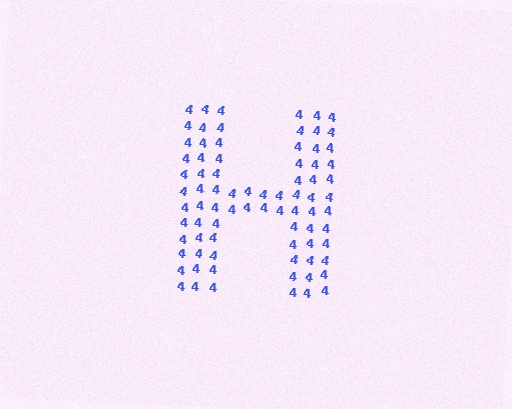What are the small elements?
The small elements are digit 4's.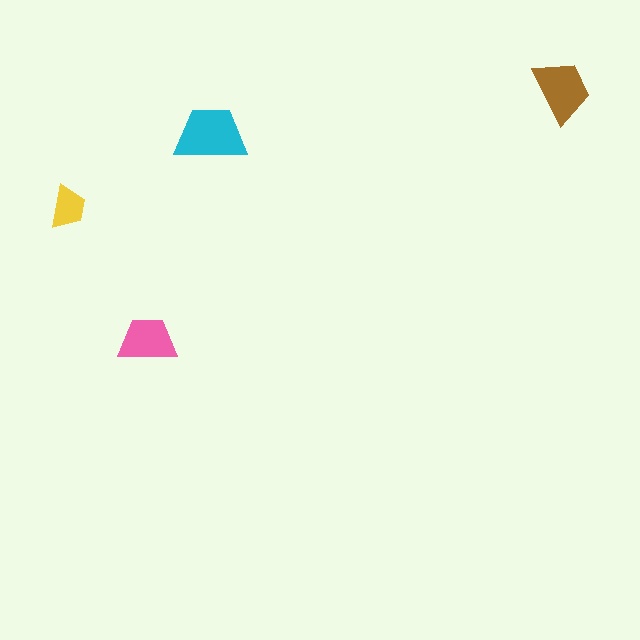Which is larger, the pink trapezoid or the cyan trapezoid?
The cyan one.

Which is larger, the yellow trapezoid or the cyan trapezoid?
The cyan one.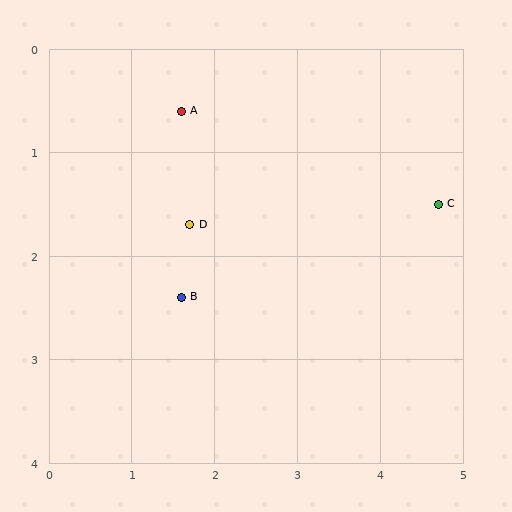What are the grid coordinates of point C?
Point C is at approximately (4.7, 1.5).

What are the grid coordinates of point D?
Point D is at approximately (1.7, 1.7).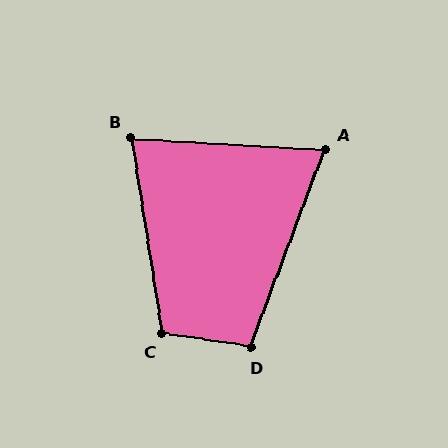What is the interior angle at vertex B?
Approximately 78 degrees (acute).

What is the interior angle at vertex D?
Approximately 102 degrees (obtuse).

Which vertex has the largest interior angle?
C, at approximately 107 degrees.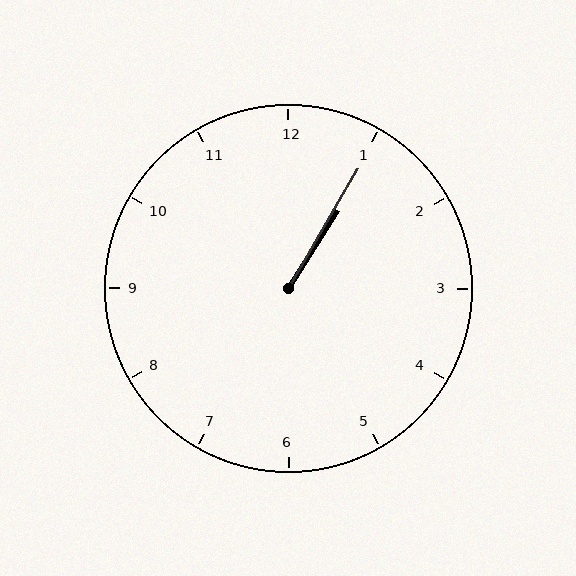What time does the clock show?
1:05.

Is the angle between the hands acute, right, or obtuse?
It is acute.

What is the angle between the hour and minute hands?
Approximately 2 degrees.